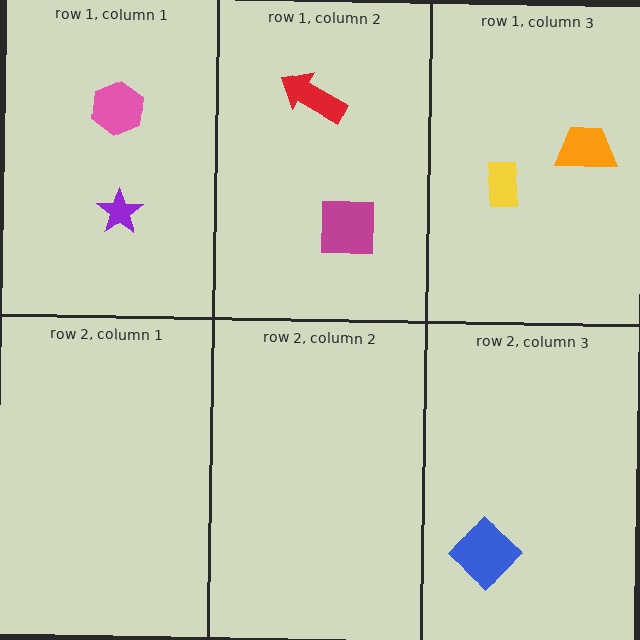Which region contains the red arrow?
The row 1, column 2 region.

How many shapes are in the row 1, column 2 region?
2.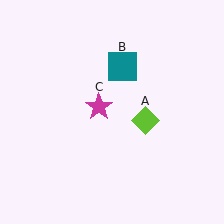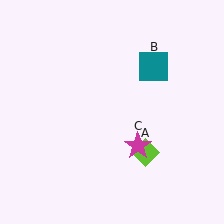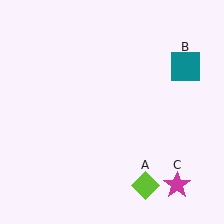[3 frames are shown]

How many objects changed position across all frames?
3 objects changed position: lime diamond (object A), teal square (object B), magenta star (object C).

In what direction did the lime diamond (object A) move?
The lime diamond (object A) moved down.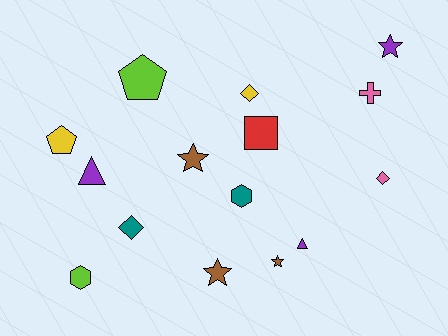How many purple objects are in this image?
There are 3 purple objects.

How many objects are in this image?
There are 15 objects.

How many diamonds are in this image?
There are 3 diamonds.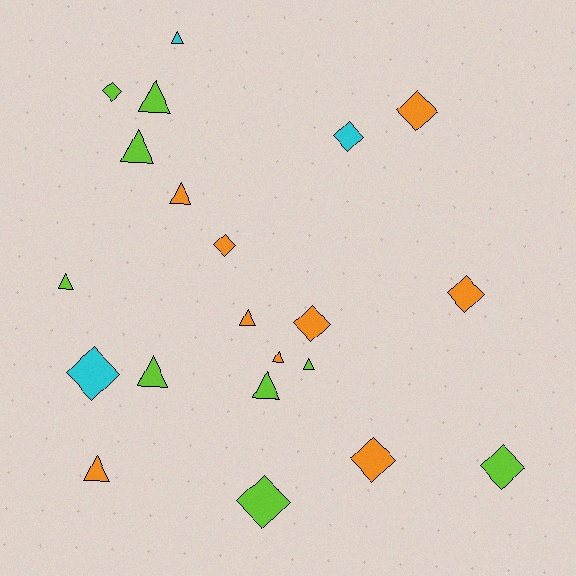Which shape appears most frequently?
Triangle, with 11 objects.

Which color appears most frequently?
Lime, with 9 objects.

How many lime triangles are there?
There are 6 lime triangles.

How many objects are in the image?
There are 21 objects.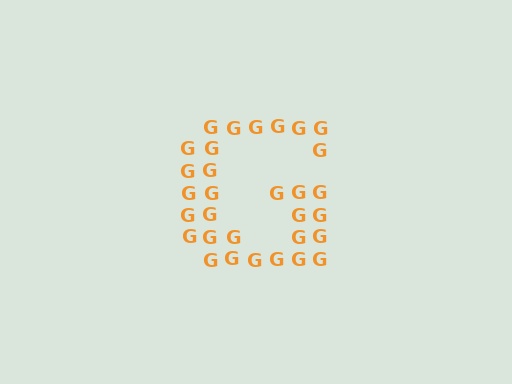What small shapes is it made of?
It is made of small letter G's.